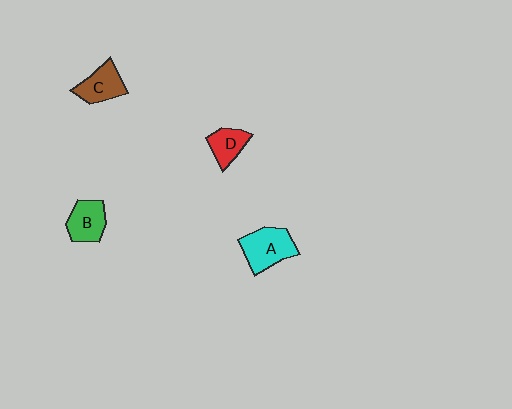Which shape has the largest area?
Shape A (cyan).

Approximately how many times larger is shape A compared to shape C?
Approximately 1.3 times.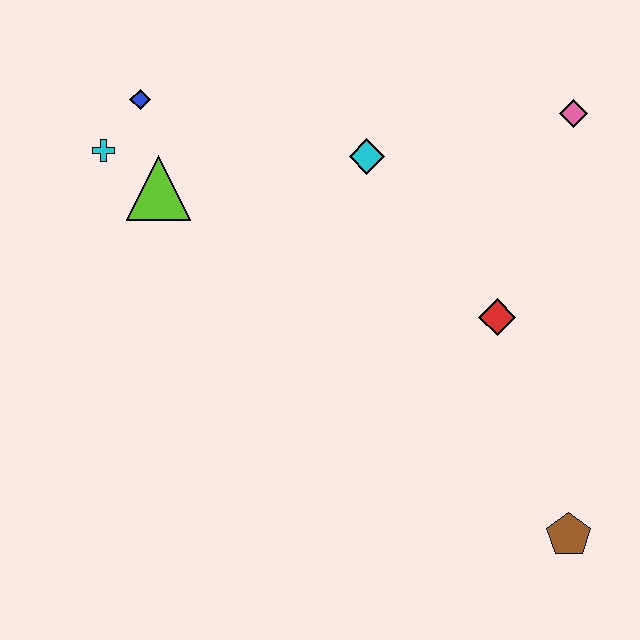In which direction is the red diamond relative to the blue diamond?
The red diamond is to the right of the blue diamond.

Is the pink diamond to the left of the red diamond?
No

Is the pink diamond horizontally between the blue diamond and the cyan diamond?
No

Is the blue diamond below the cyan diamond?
No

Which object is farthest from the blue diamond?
The brown pentagon is farthest from the blue diamond.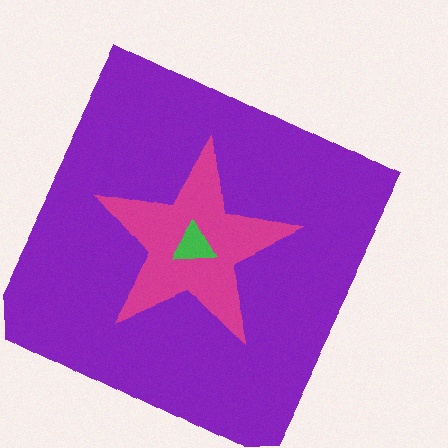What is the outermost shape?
The purple square.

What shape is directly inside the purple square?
The magenta star.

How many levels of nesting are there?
3.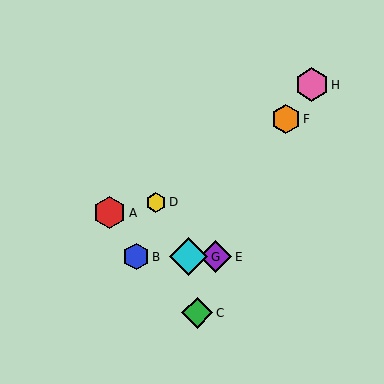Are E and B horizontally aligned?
Yes, both are at y≈257.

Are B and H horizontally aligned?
No, B is at y≈257 and H is at y≈85.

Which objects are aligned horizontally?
Objects B, E, G are aligned horizontally.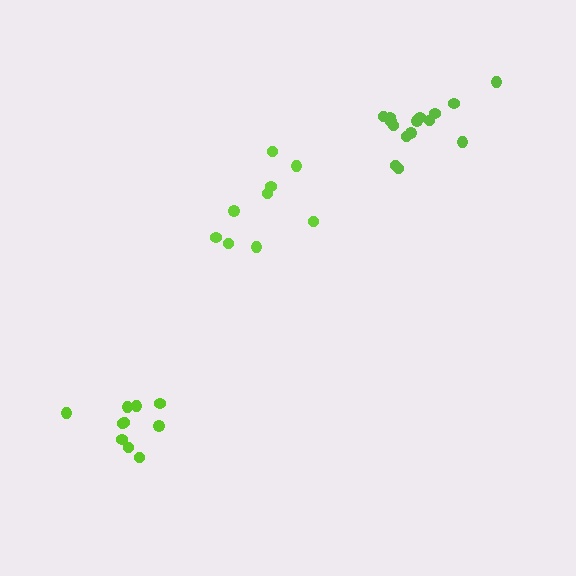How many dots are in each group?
Group 1: 9 dots, Group 2: 10 dots, Group 3: 15 dots (34 total).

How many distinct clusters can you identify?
There are 3 distinct clusters.